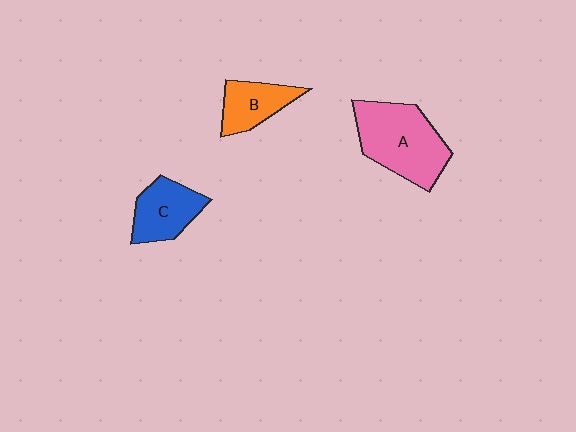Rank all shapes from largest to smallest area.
From largest to smallest: A (pink), C (blue), B (orange).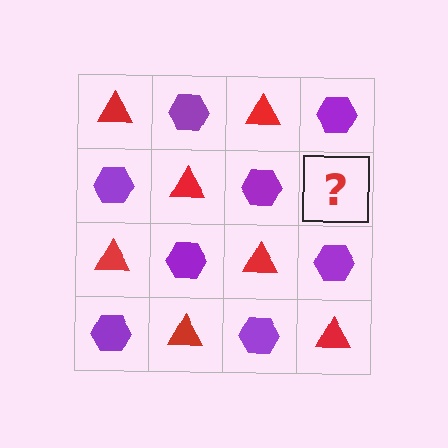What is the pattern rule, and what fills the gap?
The rule is that it alternates red triangle and purple hexagon in a checkerboard pattern. The gap should be filled with a red triangle.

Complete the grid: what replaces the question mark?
The question mark should be replaced with a red triangle.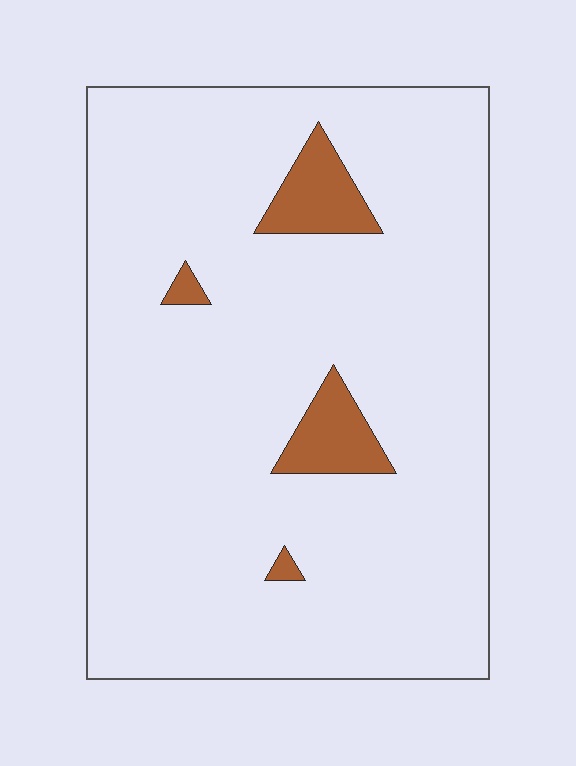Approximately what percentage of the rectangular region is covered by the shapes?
Approximately 5%.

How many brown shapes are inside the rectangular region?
4.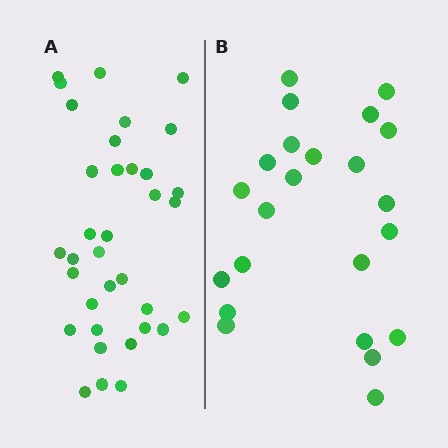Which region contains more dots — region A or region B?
Region A (the left region) has more dots.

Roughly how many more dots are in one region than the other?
Region A has roughly 12 or so more dots than region B.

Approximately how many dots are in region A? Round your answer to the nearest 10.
About 40 dots. (The exact count is 35, which rounds to 40.)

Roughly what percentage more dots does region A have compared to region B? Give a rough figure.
About 50% more.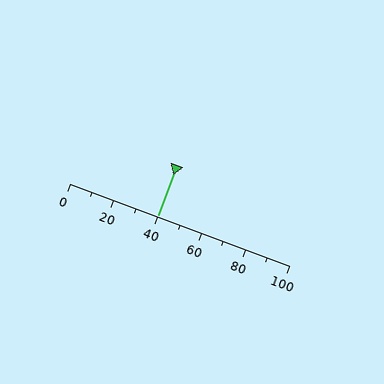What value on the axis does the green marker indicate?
The marker indicates approximately 40.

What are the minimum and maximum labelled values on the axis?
The axis runs from 0 to 100.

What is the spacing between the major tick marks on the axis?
The major ticks are spaced 20 apart.